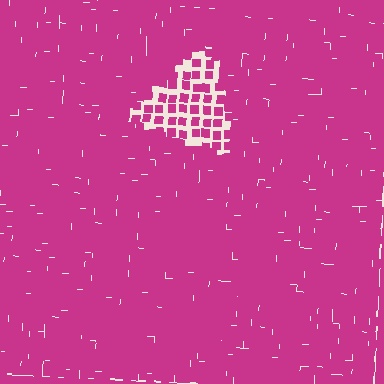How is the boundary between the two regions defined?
The boundary is defined by a change in element density (approximately 2.5x ratio). All elements are the same color, size, and shape.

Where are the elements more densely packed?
The elements are more densely packed outside the triangle boundary.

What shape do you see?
I see a triangle.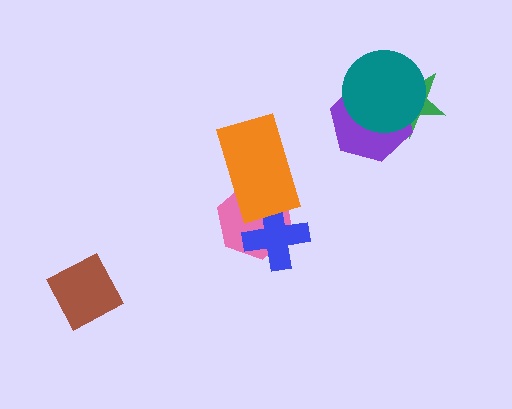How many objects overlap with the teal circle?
2 objects overlap with the teal circle.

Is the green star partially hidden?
Yes, it is partially covered by another shape.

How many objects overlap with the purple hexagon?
2 objects overlap with the purple hexagon.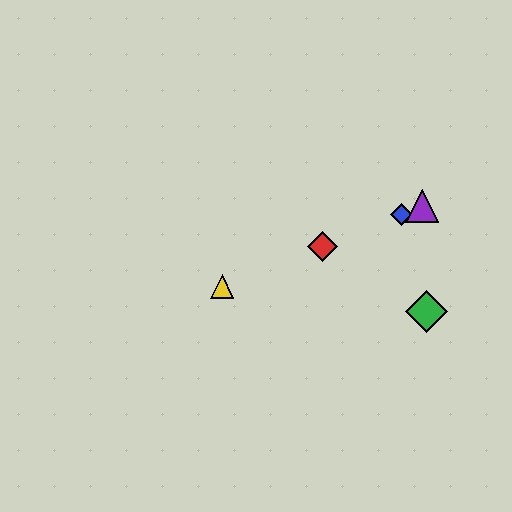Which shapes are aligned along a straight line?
The red diamond, the blue diamond, the yellow triangle, the purple triangle are aligned along a straight line.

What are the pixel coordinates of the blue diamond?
The blue diamond is at (402, 215).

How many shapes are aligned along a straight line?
4 shapes (the red diamond, the blue diamond, the yellow triangle, the purple triangle) are aligned along a straight line.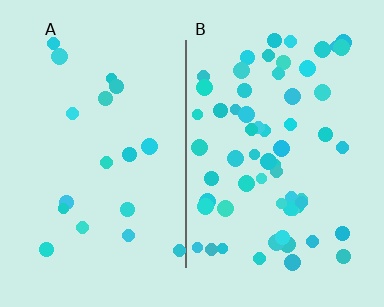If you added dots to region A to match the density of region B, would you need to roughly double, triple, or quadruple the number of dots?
Approximately triple.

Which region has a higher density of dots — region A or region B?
B (the right).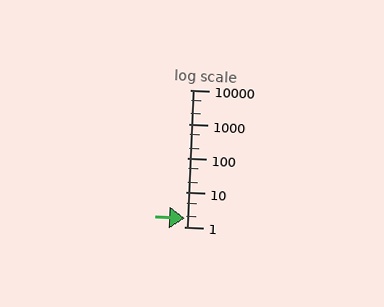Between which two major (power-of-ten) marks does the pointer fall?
The pointer is between 1 and 10.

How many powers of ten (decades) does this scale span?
The scale spans 4 decades, from 1 to 10000.